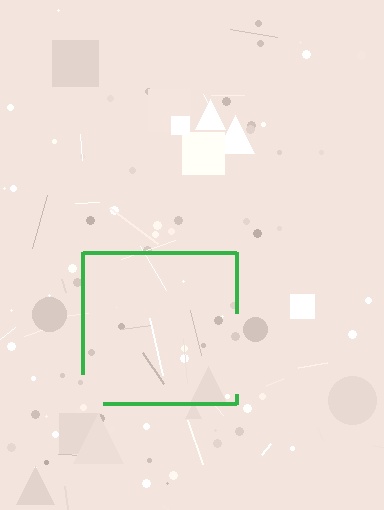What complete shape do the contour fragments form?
The contour fragments form a square.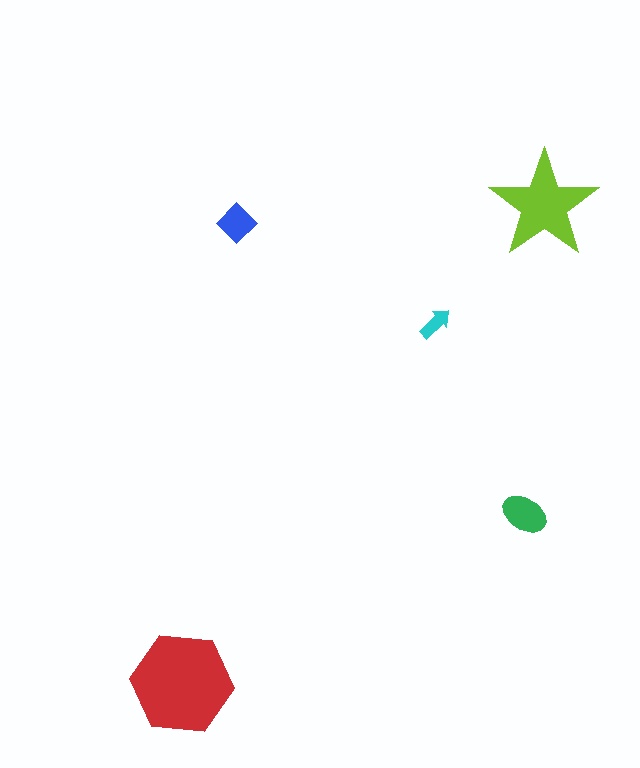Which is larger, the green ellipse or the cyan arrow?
The green ellipse.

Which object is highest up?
The lime star is topmost.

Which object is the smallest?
The cyan arrow.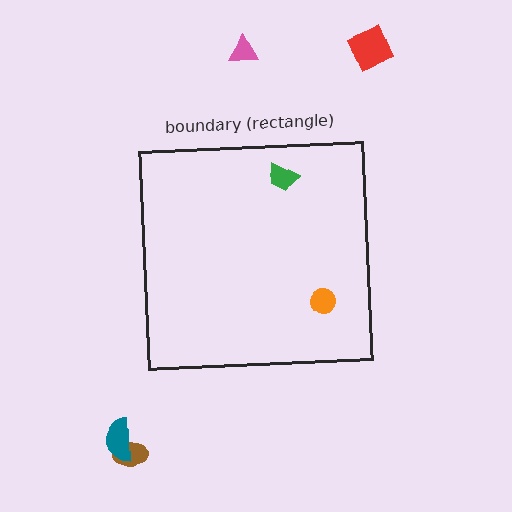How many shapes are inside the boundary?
2 inside, 4 outside.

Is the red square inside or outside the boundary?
Outside.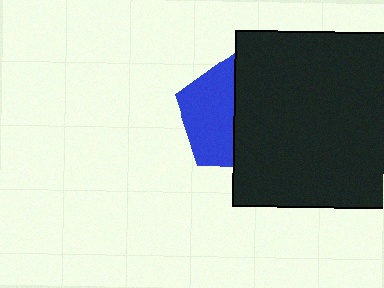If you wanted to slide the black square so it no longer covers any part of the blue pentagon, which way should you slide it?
Slide it right — that is the most direct way to separate the two shapes.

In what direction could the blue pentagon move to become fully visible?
The blue pentagon could move left. That would shift it out from behind the black square entirely.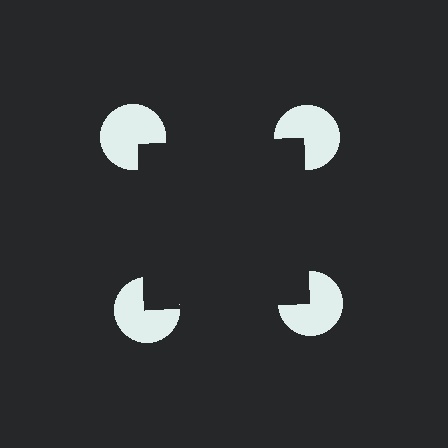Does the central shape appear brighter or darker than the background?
It typically appears slightly darker than the background, even though no actual brightness change is drawn.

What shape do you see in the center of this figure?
An illusory square — its edges are inferred from the aligned wedge cuts in the pac-man discs, not physically drawn.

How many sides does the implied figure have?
4 sides.